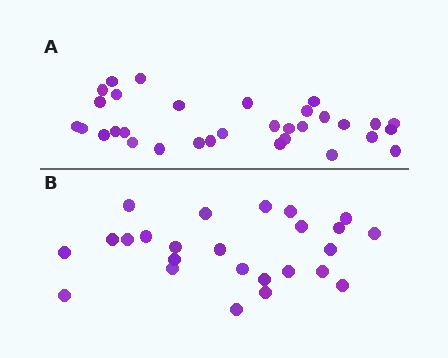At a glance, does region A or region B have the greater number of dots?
Region A (the top region) has more dots.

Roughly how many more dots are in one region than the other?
Region A has roughly 8 or so more dots than region B.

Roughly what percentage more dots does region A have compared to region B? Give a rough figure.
About 30% more.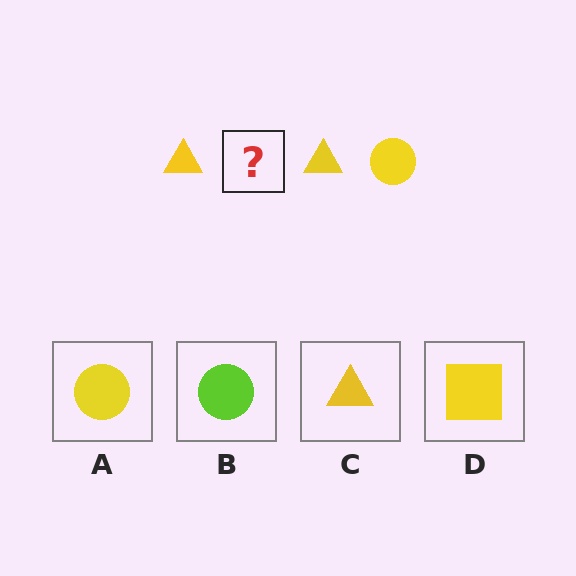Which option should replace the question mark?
Option A.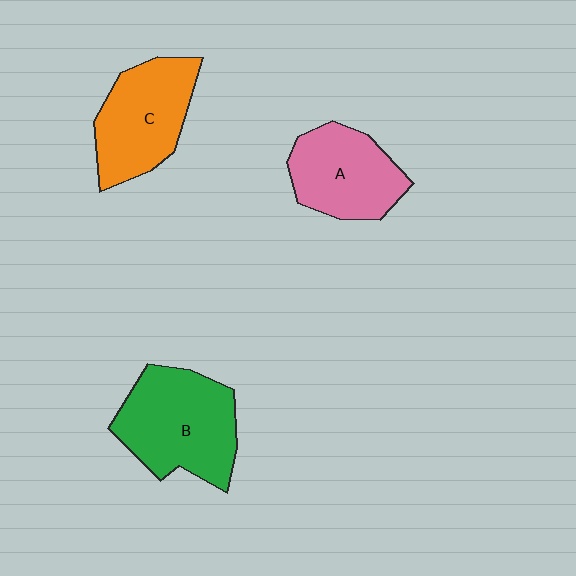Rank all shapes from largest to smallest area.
From largest to smallest: B (green), C (orange), A (pink).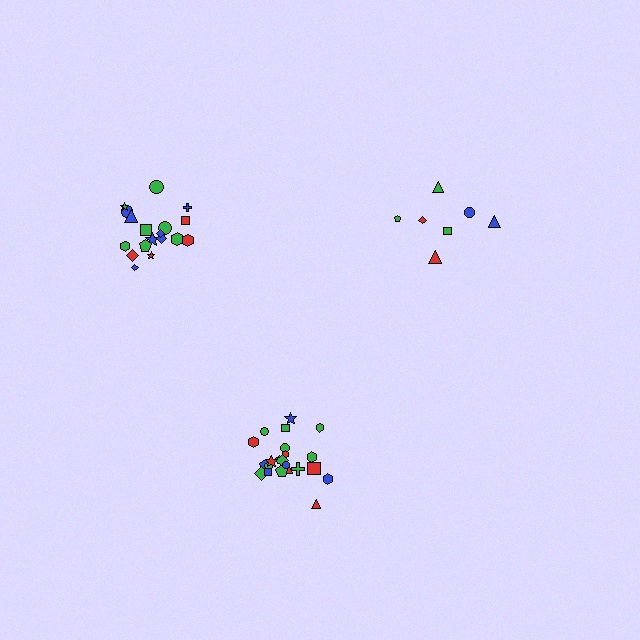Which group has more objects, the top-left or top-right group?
The top-left group.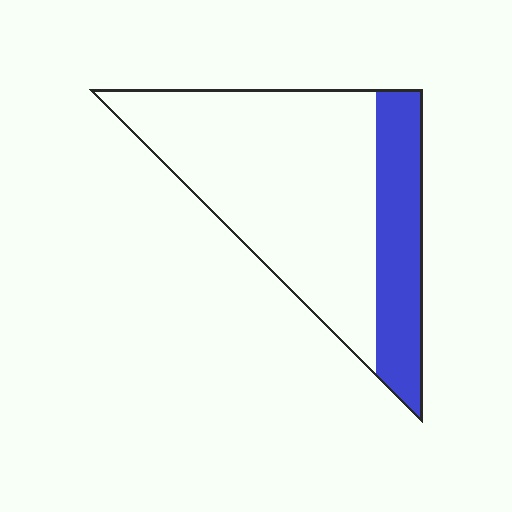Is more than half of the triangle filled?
No.